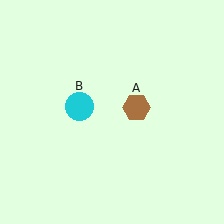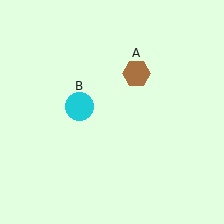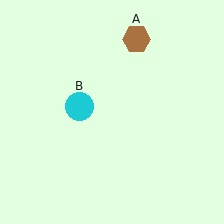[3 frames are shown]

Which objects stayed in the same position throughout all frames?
Cyan circle (object B) remained stationary.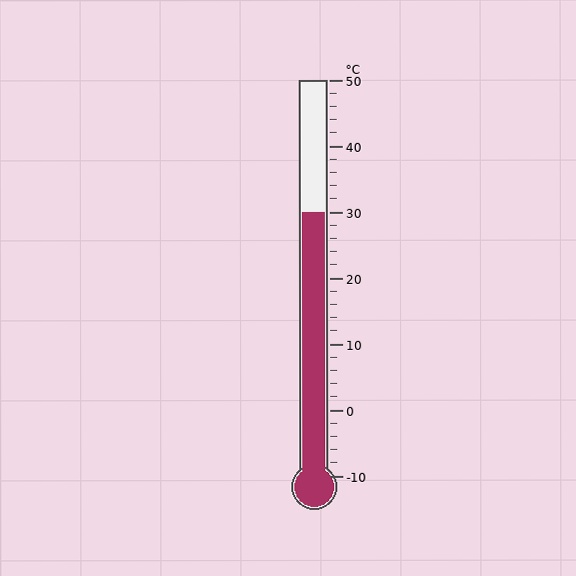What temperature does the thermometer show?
The thermometer shows approximately 30°C.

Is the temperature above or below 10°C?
The temperature is above 10°C.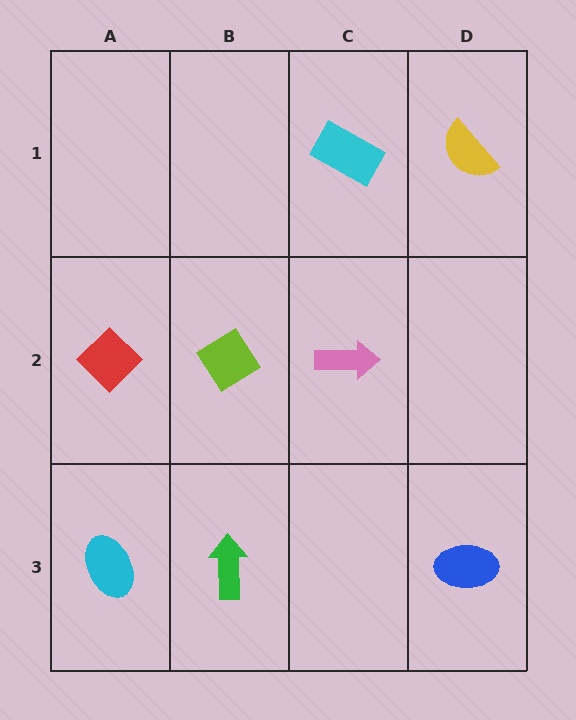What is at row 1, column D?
A yellow semicircle.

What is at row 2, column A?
A red diamond.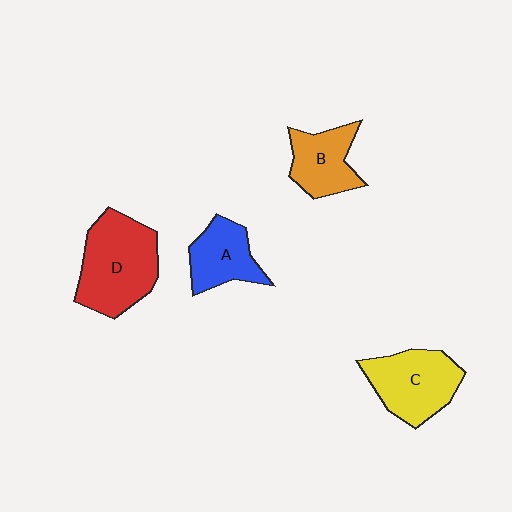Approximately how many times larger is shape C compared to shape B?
Approximately 1.3 times.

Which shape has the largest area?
Shape D (red).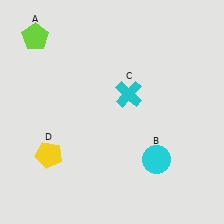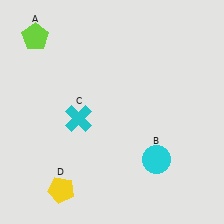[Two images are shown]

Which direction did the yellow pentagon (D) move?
The yellow pentagon (D) moved down.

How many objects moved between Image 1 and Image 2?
2 objects moved between the two images.